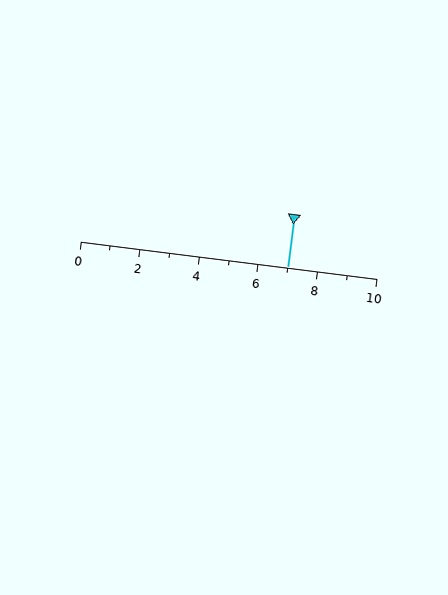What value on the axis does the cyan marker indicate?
The marker indicates approximately 7.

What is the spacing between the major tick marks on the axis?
The major ticks are spaced 2 apart.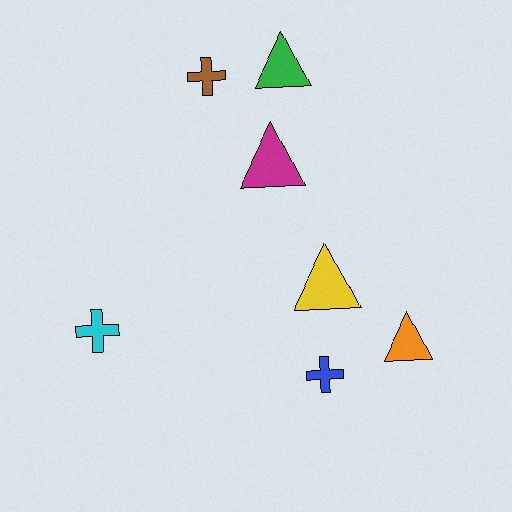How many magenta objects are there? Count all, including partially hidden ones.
There is 1 magenta object.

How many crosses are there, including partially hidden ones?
There are 3 crosses.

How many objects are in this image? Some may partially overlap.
There are 7 objects.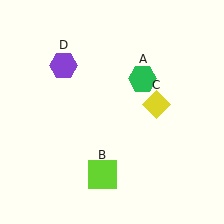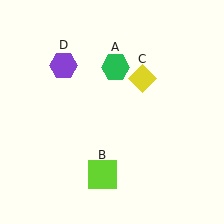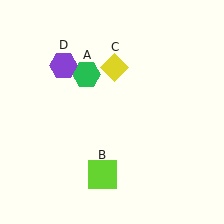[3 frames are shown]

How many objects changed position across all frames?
2 objects changed position: green hexagon (object A), yellow diamond (object C).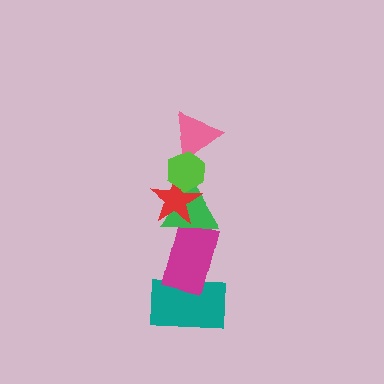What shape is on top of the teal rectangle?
The magenta rectangle is on top of the teal rectangle.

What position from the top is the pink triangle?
The pink triangle is 2nd from the top.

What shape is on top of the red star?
The pink triangle is on top of the red star.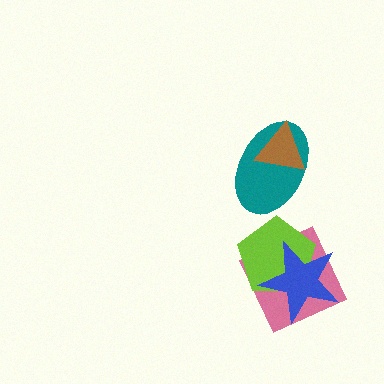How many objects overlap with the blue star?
2 objects overlap with the blue star.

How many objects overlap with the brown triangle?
1 object overlaps with the brown triangle.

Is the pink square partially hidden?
Yes, it is partially covered by another shape.